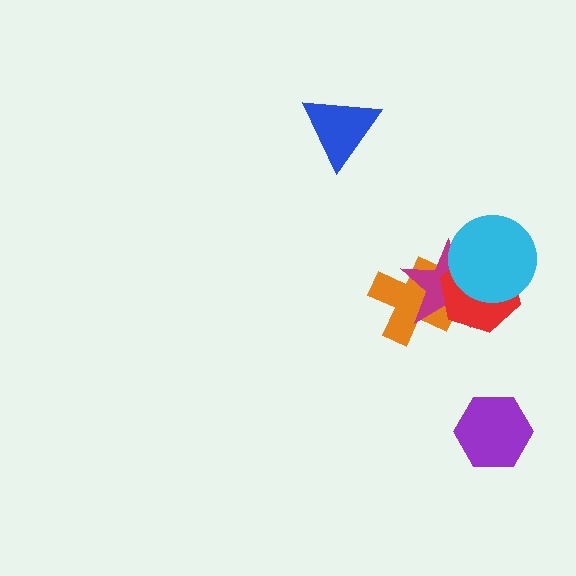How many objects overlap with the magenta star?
3 objects overlap with the magenta star.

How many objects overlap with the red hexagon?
3 objects overlap with the red hexagon.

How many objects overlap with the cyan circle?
2 objects overlap with the cyan circle.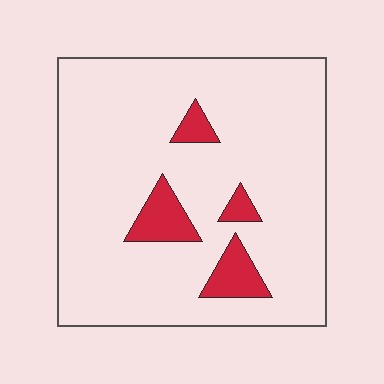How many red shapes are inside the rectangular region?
4.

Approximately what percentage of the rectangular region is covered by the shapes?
Approximately 10%.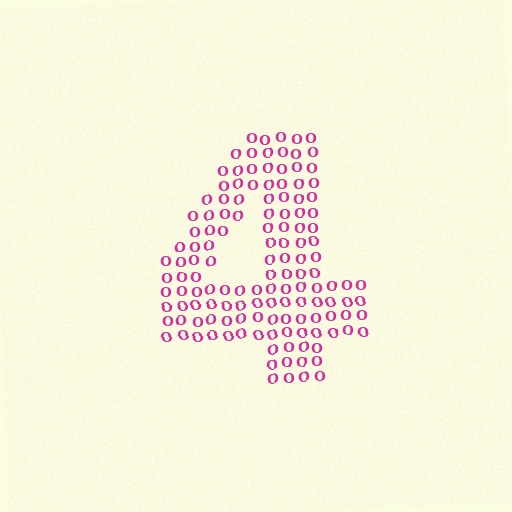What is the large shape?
The large shape is the digit 4.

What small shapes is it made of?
It is made of small letter O's.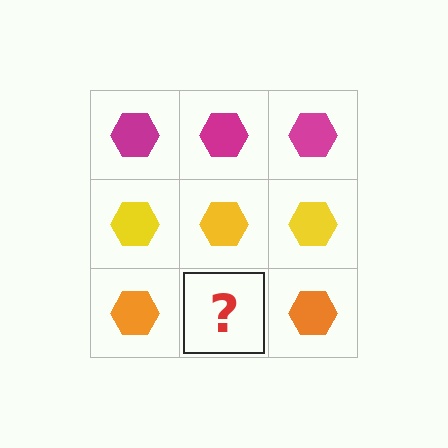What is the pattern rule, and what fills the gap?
The rule is that each row has a consistent color. The gap should be filled with an orange hexagon.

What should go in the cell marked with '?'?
The missing cell should contain an orange hexagon.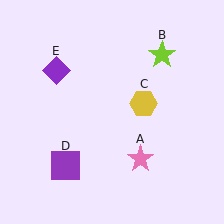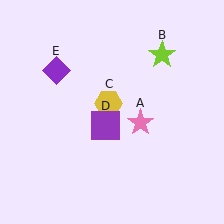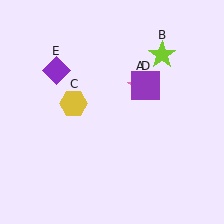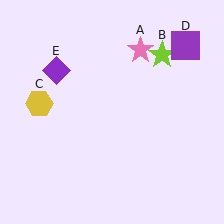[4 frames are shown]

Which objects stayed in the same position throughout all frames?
Lime star (object B) and purple diamond (object E) remained stationary.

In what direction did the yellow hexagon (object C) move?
The yellow hexagon (object C) moved left.